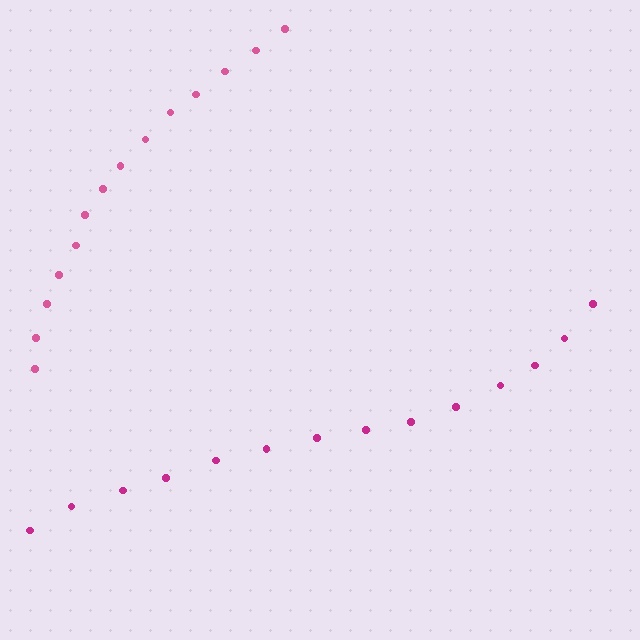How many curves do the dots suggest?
There are 2 distinct paths.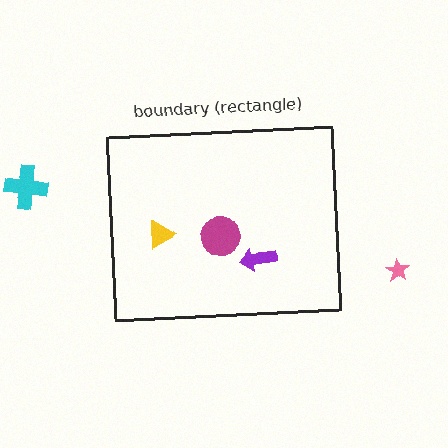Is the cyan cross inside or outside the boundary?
Outside.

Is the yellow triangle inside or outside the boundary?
Inside.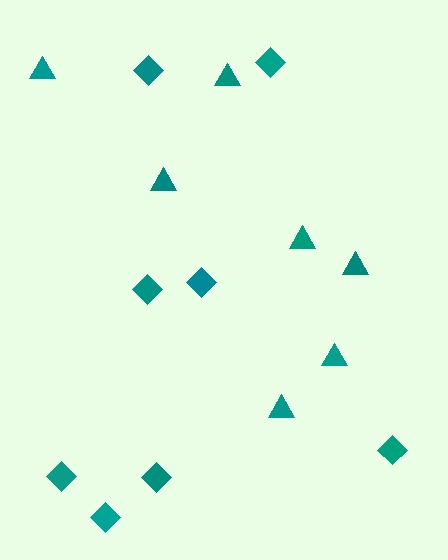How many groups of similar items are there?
There are 2 groups: one group of triangles (7) and one group of diamonds (8).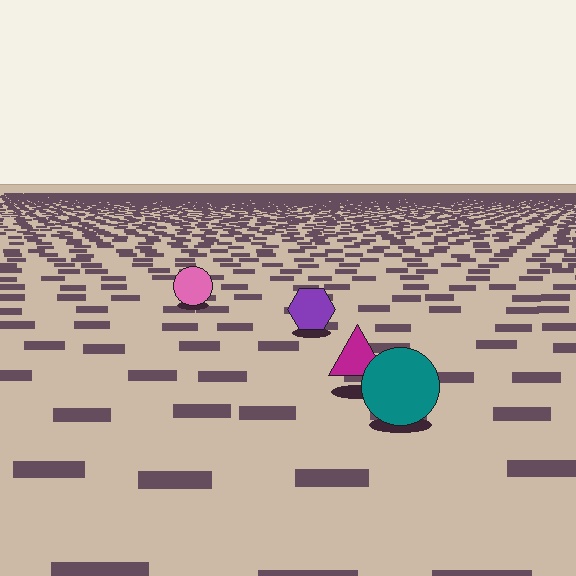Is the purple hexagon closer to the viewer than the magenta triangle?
No. The magenta triangle is closer — you can tell from the texture gradient: the ground texture is coarser near it.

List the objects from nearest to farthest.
From nearest to farthest: the teal circle, the magenta triangle, the purple hexagon, the pink circle.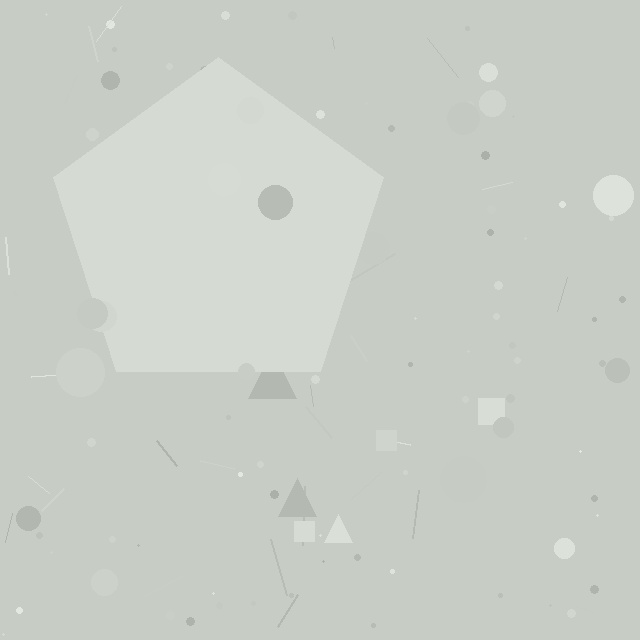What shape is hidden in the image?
A pentagon is hidden in the image.